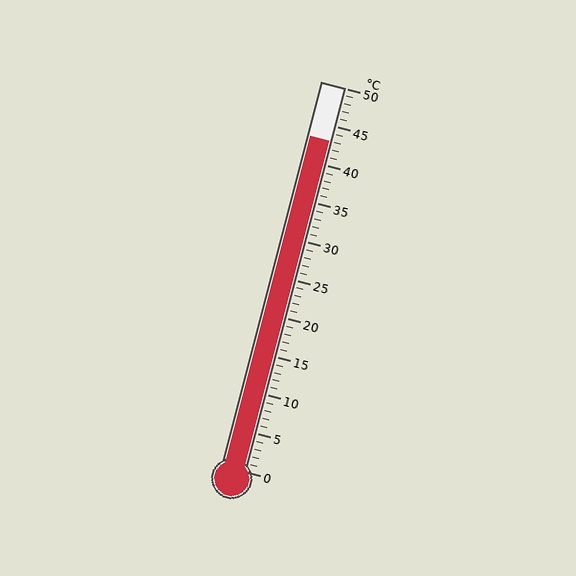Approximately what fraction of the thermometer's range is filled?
The thermometer is filled to approximately 85% of its range.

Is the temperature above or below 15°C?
The temperature is above 15°C.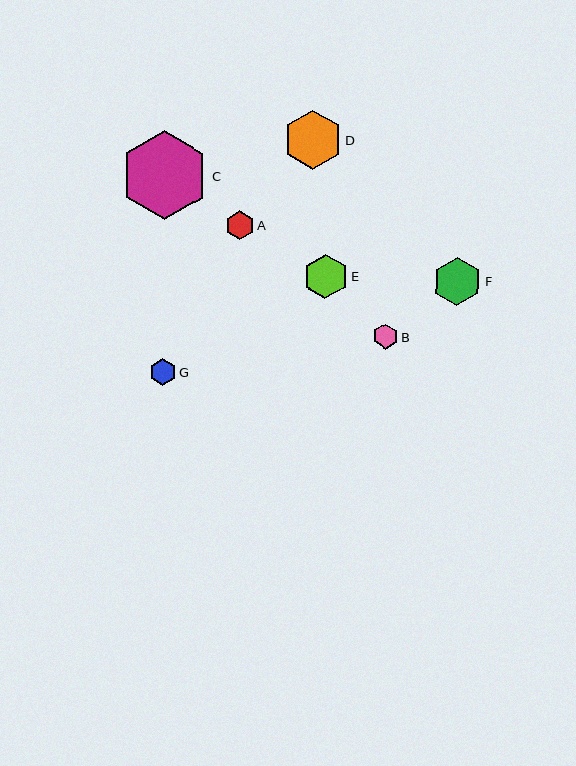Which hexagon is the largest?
Hexagon C is the largest with a size of approximately 89 pixels.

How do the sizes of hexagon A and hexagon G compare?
Hexagon A and hexagon G are approximately the same size.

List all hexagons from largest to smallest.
From largest to smallest: C, D, F, E, A, G, B.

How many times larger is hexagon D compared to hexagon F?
Hexagon D is approximately 1.2 times the size of hexagon F.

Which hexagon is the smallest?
Hexagon B is the smallest with a size of approximately 25 pixels.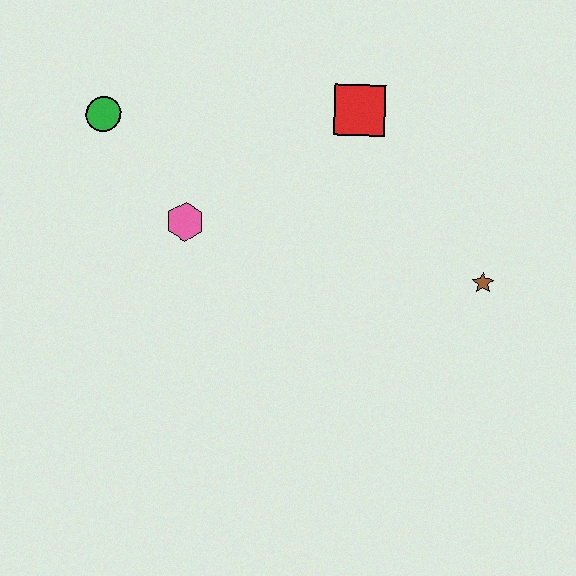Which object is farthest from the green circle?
The brown star is farthest from the green circle.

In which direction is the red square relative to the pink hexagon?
The red square is to the right of the pink hexagon.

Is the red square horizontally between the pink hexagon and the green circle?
No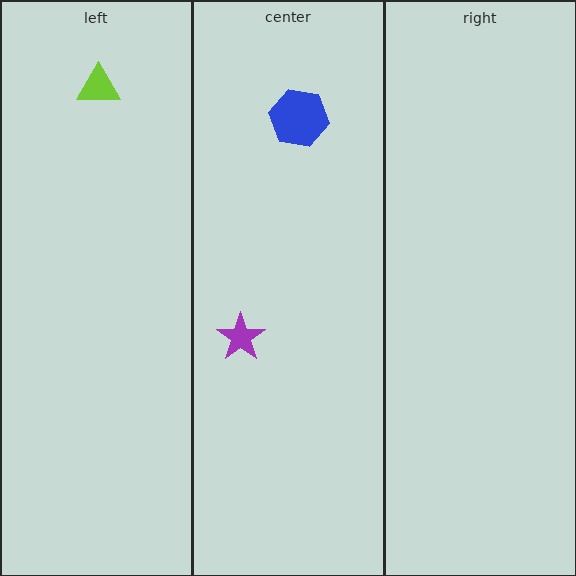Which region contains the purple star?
The center region.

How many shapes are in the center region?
2.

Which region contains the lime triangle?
The left region.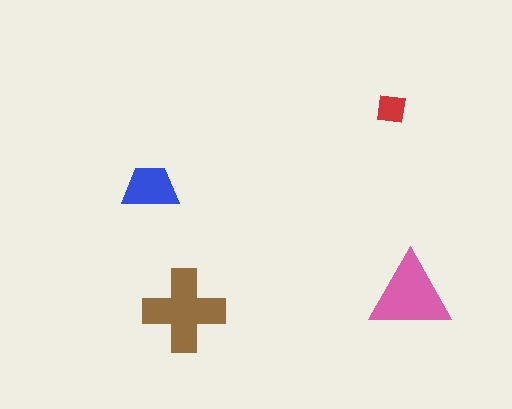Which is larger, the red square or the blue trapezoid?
The blue trapezoid.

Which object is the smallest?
The red square.